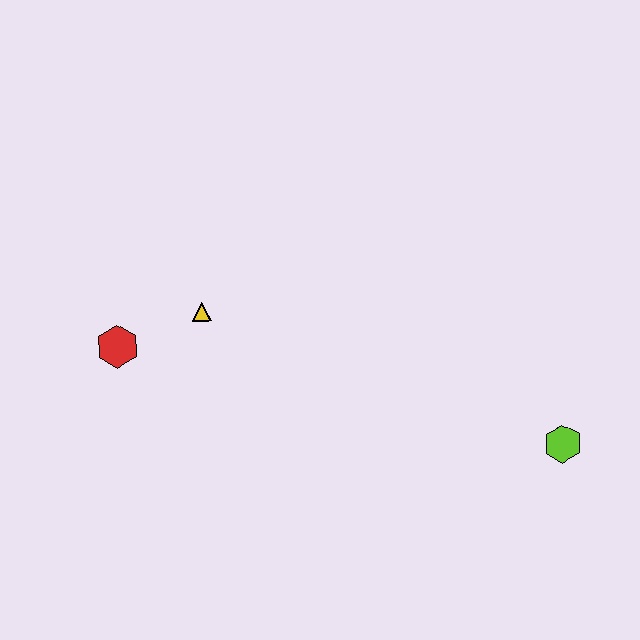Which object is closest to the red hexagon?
The yellow triangle is closest to the red hexagon.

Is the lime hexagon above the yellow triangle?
No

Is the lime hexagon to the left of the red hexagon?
No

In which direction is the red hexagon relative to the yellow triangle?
The red hexagon is to the left of the yellow triangle.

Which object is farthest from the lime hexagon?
The red hexagon is farthest from the lime hexagon.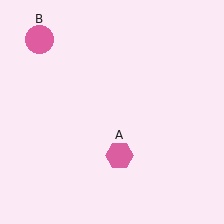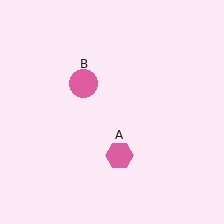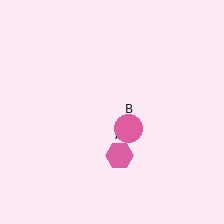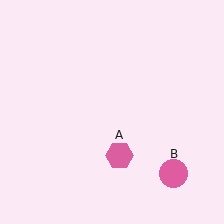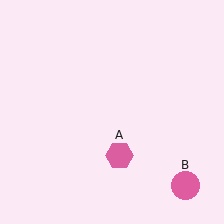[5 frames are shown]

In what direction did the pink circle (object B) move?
The pink circle (object B) moved down and to the right.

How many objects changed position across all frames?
1 object changed position: pink circle (object B).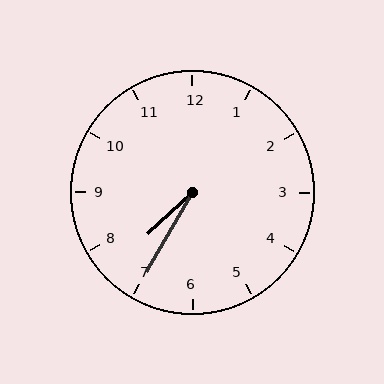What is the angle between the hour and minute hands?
Approximately 18 degrees.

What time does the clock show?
7:35.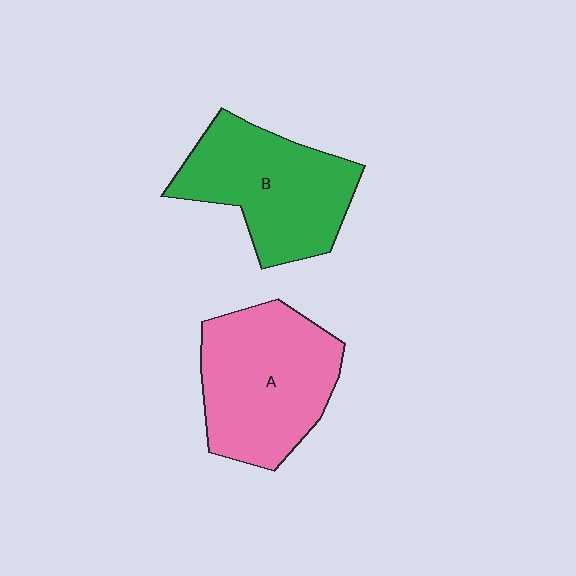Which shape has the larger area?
Shape A (pink).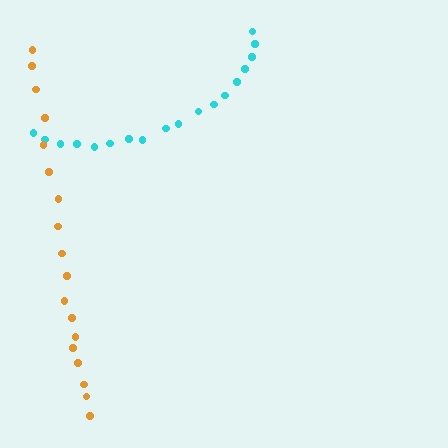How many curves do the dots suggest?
There are 2 distinct paths.